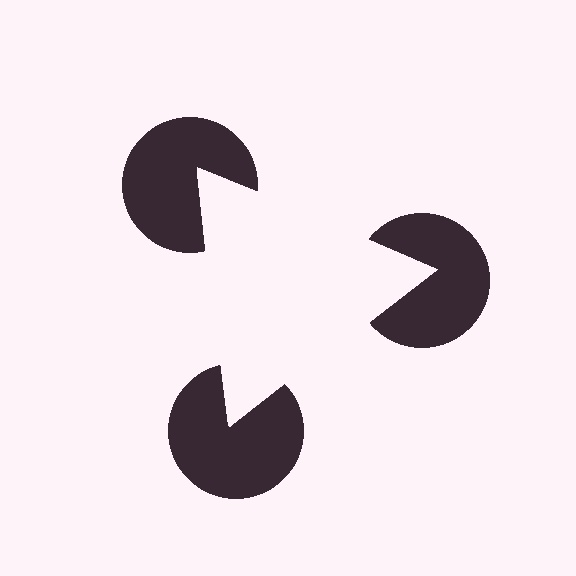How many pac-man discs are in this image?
There are 3 — one at each vertex of the illusory triangle.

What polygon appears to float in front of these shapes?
An illusory triangle — its edges are inferred from the aligned wedge cuts in the pac-man discs, not physically drawn.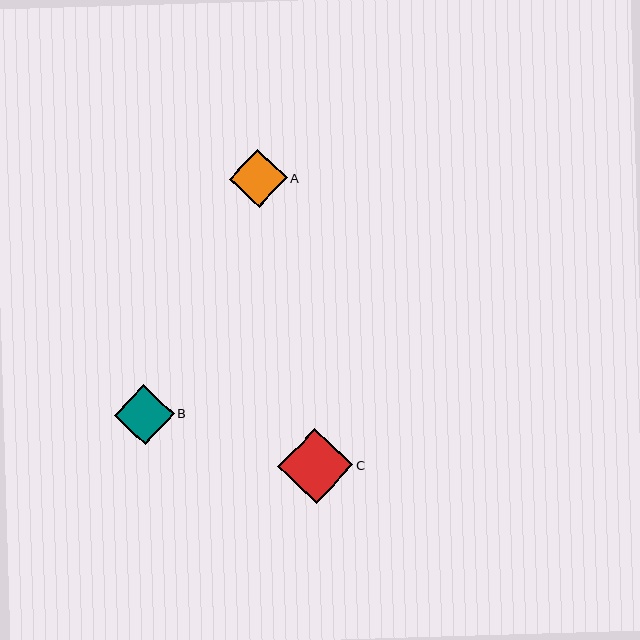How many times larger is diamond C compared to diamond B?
Diamond C is approximately 1.3 times the size of diamond B.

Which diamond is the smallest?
Diamond A is the smallest with a size of approximately 58 pixels.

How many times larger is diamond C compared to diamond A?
Diamond C is approximately 1.3 times the size of diamond A.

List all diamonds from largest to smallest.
From largest to smallest: C, B, A.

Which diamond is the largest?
Diamond C is the largest with a size of approximately 75 pixels.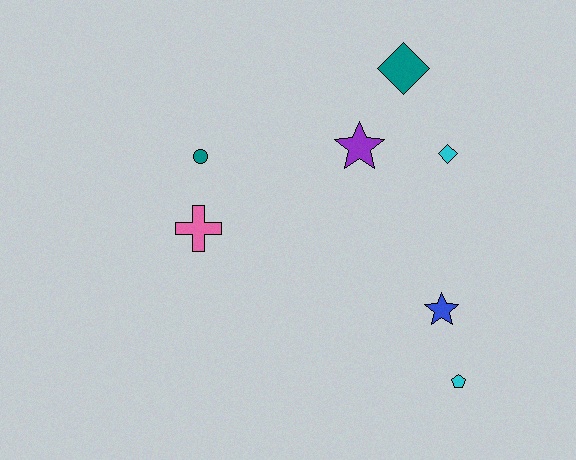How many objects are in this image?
There are 7 objects.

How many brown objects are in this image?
There are no brown objects.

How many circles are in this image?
There is 1 circle.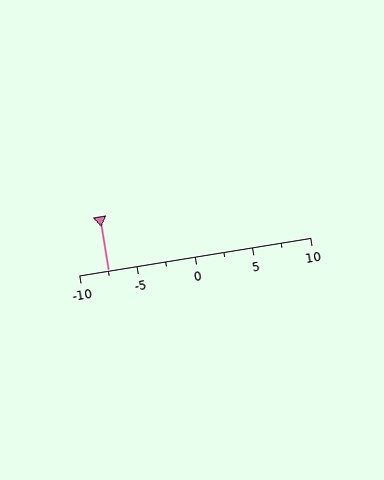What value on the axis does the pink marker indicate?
The marker indicates approximately -7.5.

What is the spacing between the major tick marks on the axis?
The major ticks are spaced 5 apart.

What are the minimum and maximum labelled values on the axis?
The axis runs from -10 to 10.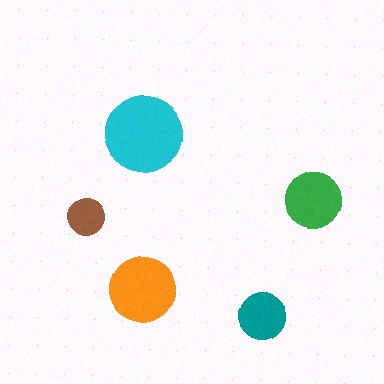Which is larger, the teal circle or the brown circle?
The teal one.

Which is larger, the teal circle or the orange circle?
The orange one.